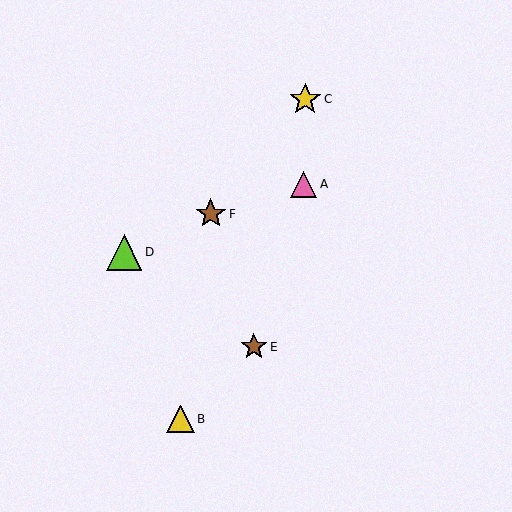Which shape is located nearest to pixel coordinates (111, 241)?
The lime triangle (labeled D) at (124, 252) is nearest to that location.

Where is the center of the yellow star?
The center of the yellow star is at (305, 99).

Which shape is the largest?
The lime triangle (labeled D) is the largest.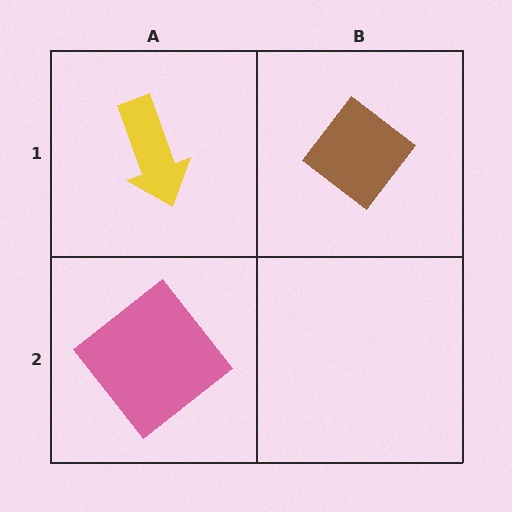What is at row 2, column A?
A pink diamond.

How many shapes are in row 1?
2 shapes.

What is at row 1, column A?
A yellow arrow.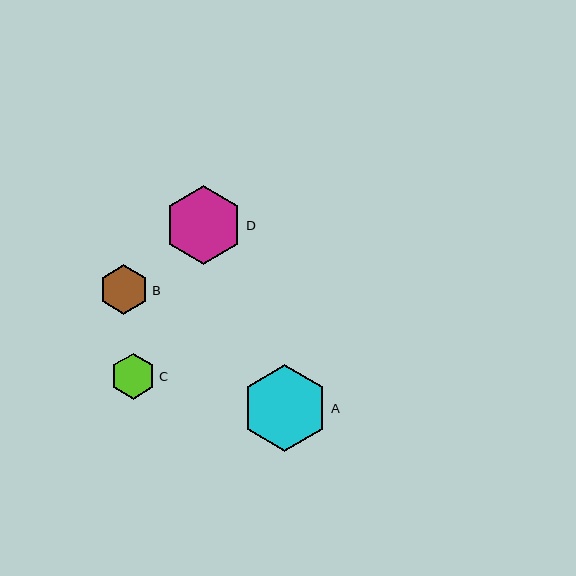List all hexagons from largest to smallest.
From largest to smallest: A, D, B, C.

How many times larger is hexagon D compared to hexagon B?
Hexagon D is approximately 1.6 times the size of hexagon B.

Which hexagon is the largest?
Hexagon A is the largest with a size of approximately 86 pixels.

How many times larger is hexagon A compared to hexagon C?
Hexagon A is approximately 1.9 times the size of hexagon C.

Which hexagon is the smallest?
Hexagon C is the smallest with a size of approximately 46 pixels.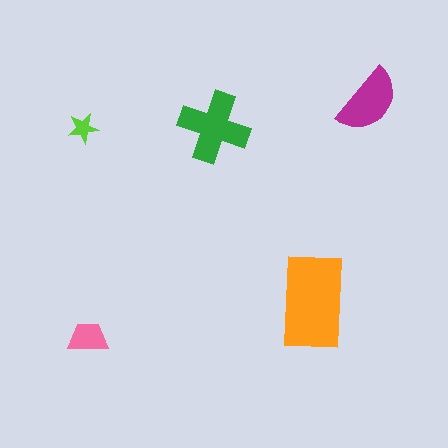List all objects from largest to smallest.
The orange rectangle, the green cross, the magenta semicircle, the pink trapezoid, the lime star.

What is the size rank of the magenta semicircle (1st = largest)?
3rd.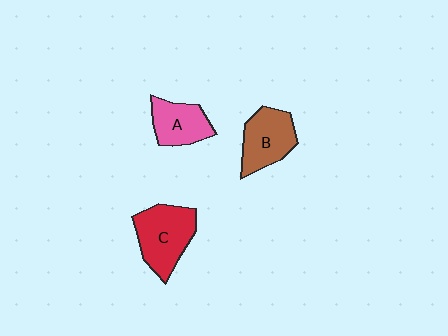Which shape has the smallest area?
Shape A (pink).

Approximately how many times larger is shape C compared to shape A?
Approximately 1.4 times.